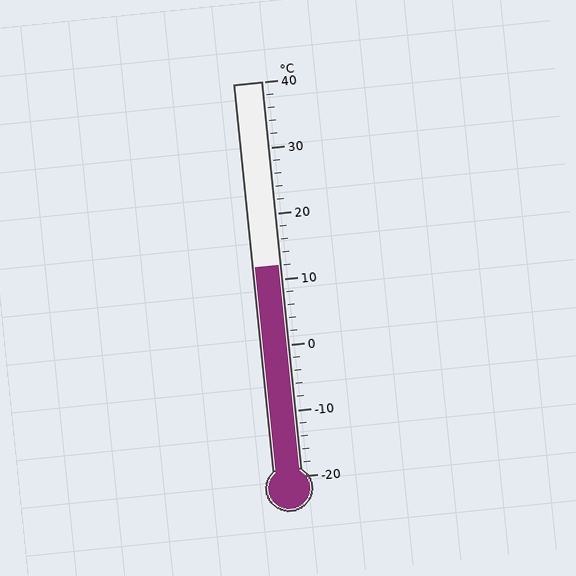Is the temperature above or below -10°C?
The temperature is above -10°C.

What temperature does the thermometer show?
The thermometer shows approximately 12°C.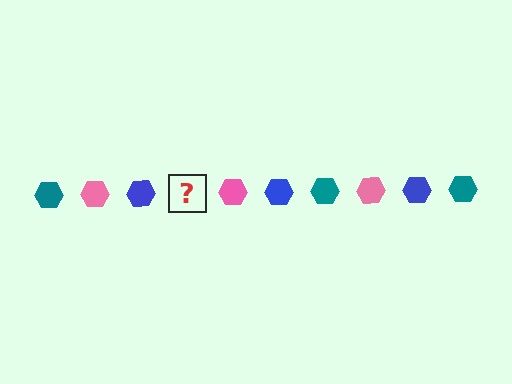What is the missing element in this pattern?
The missing element is a teal hexagon.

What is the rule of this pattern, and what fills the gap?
The rule is that the pattern cycles through teal, pink, blue hexagons. The gap should be filled with a teal hexagon.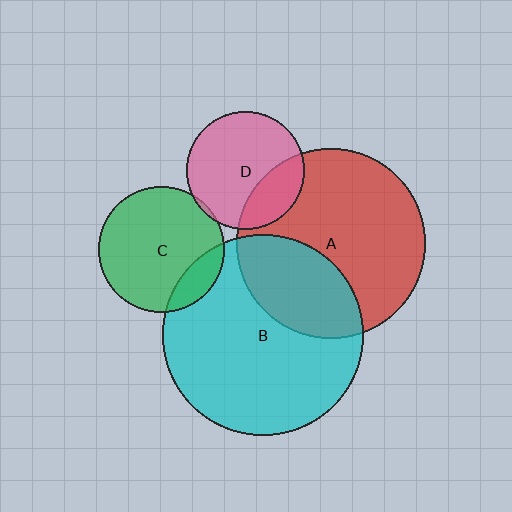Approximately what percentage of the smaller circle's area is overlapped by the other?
Approximately 5%.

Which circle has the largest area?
Circle B (cyan).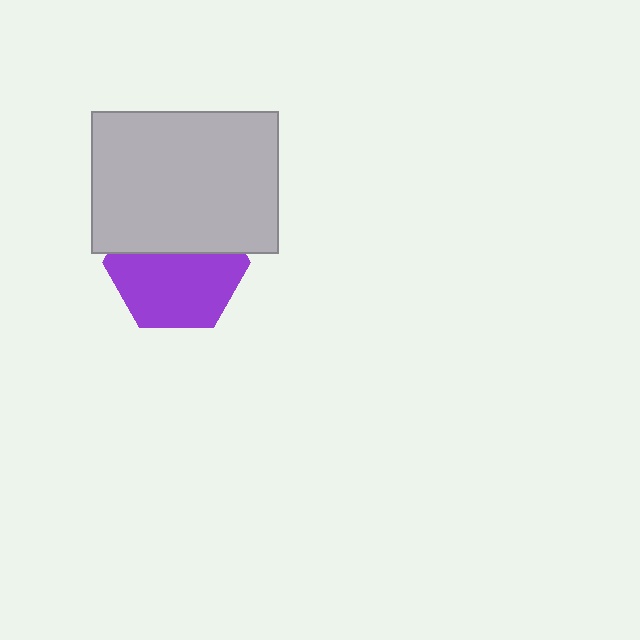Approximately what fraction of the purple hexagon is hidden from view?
Roughly 41% of the purple hexagon is hidden behind the light gray rectangle.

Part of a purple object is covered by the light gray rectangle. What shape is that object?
It is a hexagon.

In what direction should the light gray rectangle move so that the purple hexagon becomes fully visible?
The light gray rectangle should move up. That is the shortest direction to clear the overlap and leave the purple hexagon fully visible.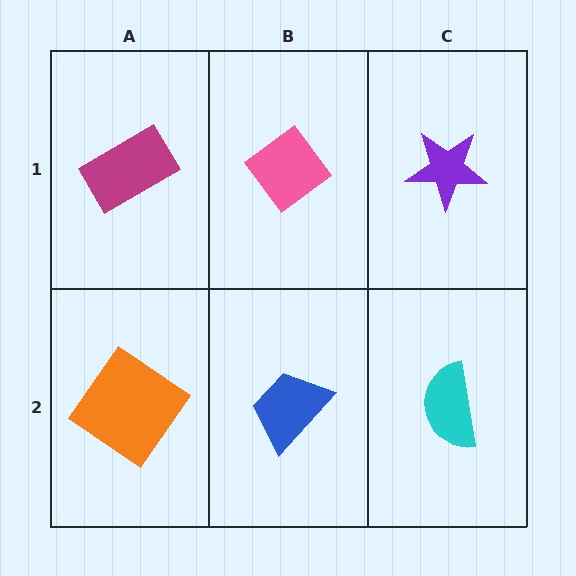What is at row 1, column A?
A magenta rectangle.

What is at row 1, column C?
A purple star.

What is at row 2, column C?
A cyan semicircle.